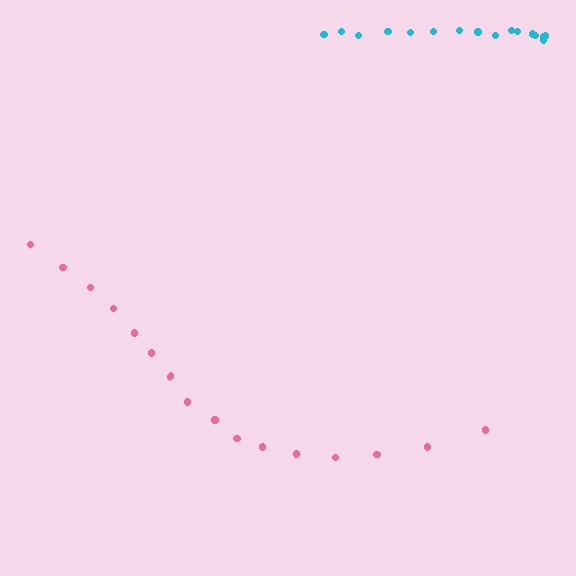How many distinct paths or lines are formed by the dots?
There are 2 distinct paths.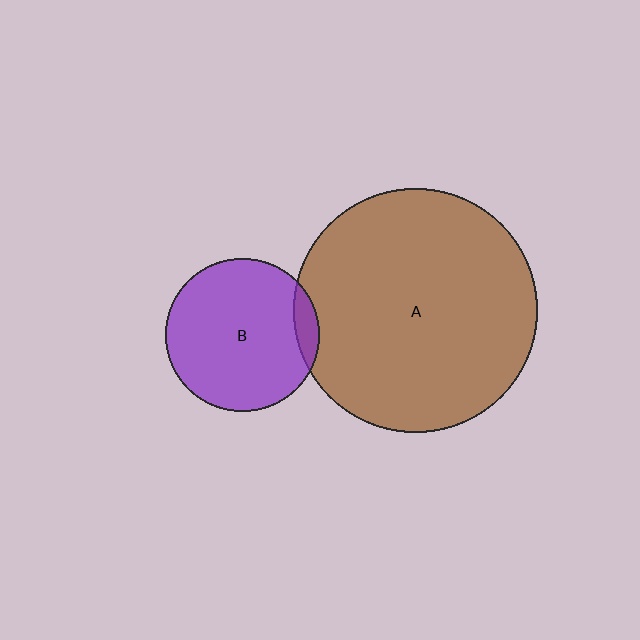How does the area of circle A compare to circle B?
Approximately 2.5 times.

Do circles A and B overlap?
Yes.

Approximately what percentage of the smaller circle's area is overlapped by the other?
Approximately 10%.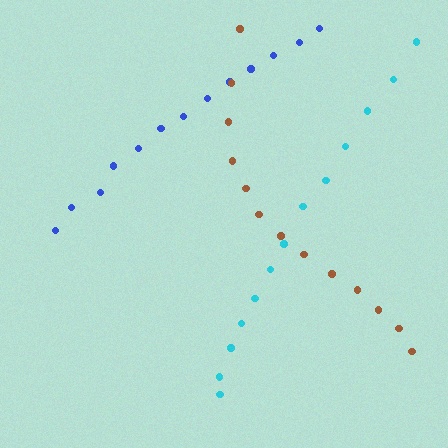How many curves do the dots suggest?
There are 3 distinct paths.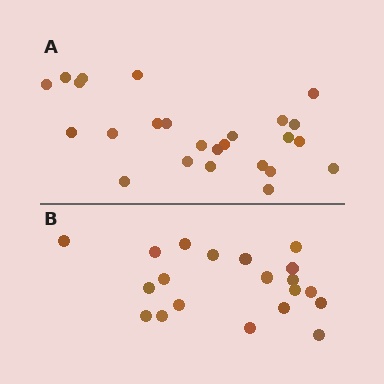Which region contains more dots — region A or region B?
Region A (the top region) has more dots.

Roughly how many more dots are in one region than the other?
Region A has about 5 more dots than region B.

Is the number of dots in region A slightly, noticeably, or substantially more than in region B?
Region A has noticeably more, but not dramatically so. The ratio is roughly 1.2 to 1.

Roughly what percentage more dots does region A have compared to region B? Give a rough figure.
About 25% more.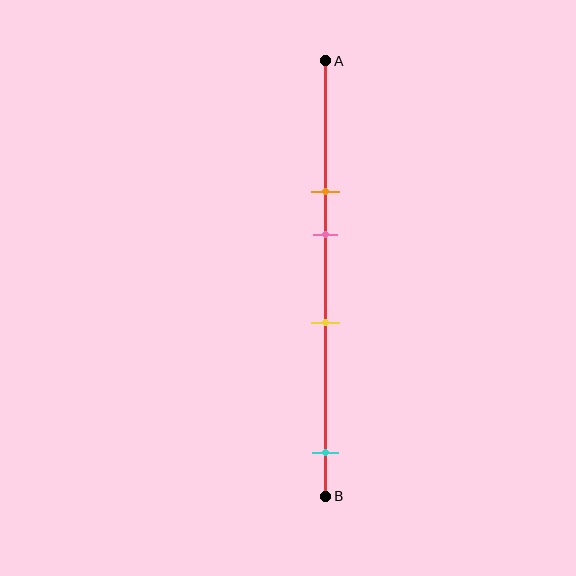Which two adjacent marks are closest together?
The orange and pink marks are the closest adjacent pair.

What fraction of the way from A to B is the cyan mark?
The cyan mark is approximately 90% (0.9) of the way from A to B.